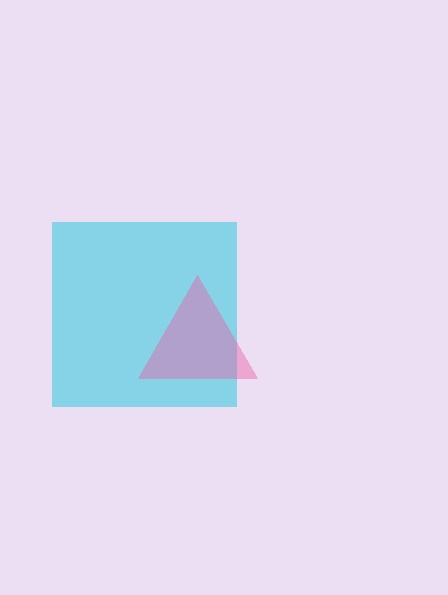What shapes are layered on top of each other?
The layered shapes are: a cyan square, a pink triangle.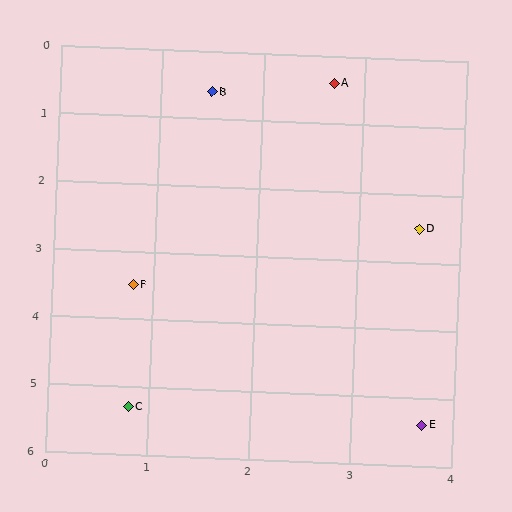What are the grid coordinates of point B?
Point B is at approximately (1.5, 0.6).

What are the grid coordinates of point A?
Point A is at approximately (2.7, 0.4).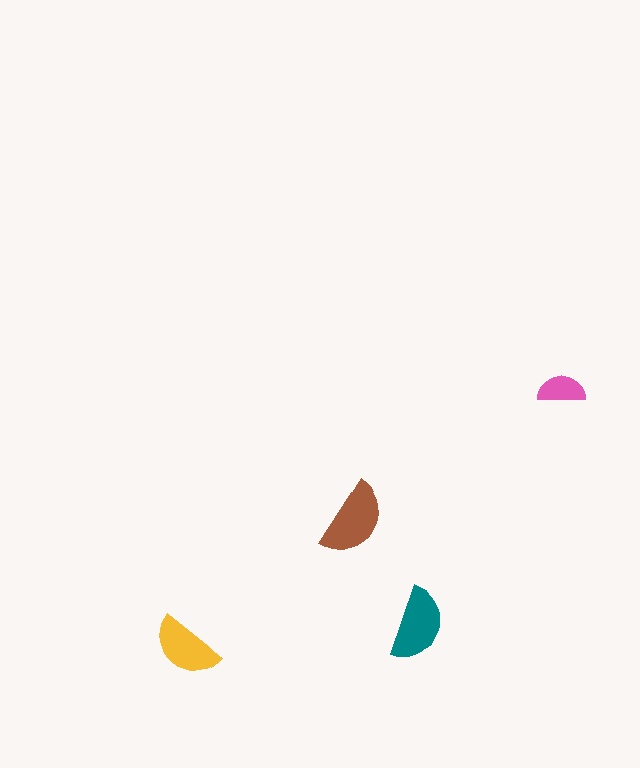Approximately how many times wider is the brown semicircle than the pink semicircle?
About 1.5 times wider.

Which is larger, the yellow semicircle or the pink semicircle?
The yellow one.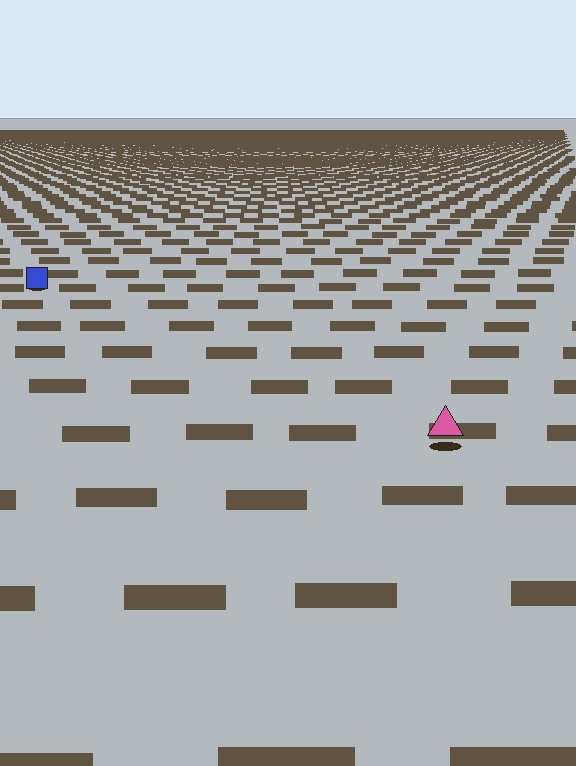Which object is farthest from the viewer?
The blue square is farthest from the viewer. It appears smaller and the ground texture around it is denser.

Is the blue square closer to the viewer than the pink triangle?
No. The pink triangle is closer — you can tell from the texture gradient: the ground texture is coarser near it.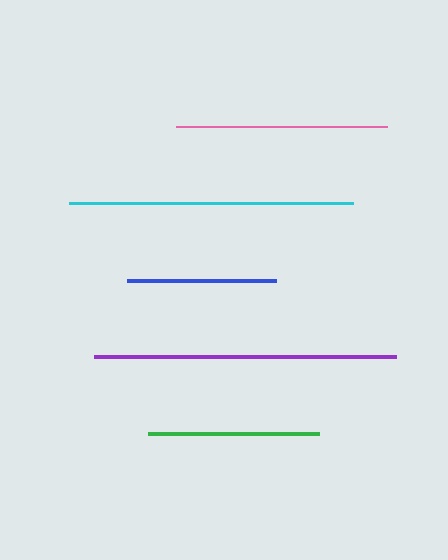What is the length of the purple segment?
The purple segment is approximately 302 pixels long.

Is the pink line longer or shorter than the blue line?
The pink line is longer than the blue line.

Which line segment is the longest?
The purple line is the longest at approximately 302 pixels.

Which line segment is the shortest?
The blue line is the shortest at approximately 150 pixels.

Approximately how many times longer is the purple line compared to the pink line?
The purple line is approximately 1.4 times the length of the pink line.